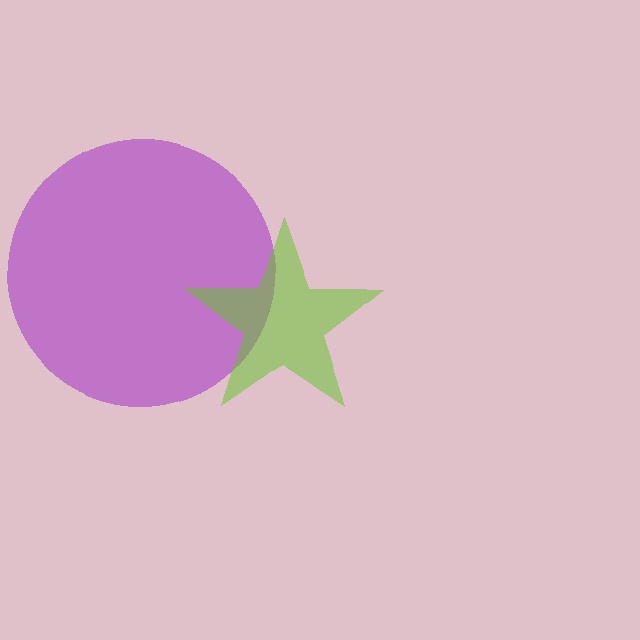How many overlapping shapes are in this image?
There are 2 overlapping shapes in the image.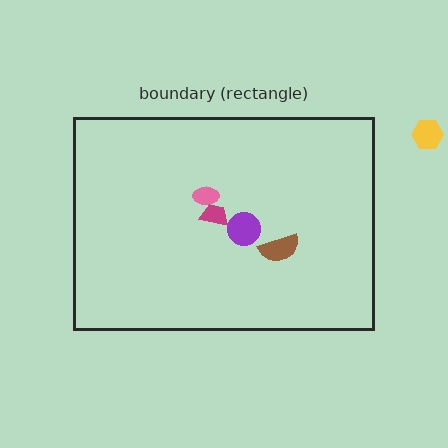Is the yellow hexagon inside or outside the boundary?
Outside.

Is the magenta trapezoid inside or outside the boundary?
Inside.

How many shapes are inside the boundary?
4 inside, 1 outside.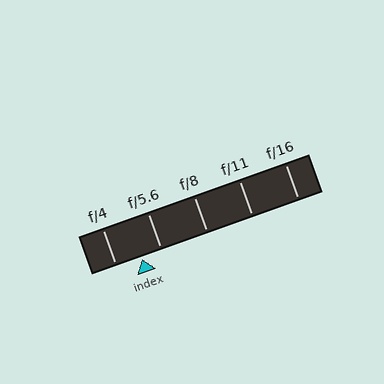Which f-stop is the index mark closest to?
The index mark is closest to f/5.6.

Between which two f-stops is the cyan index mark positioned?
The index mark is between f/4 and f/5.6.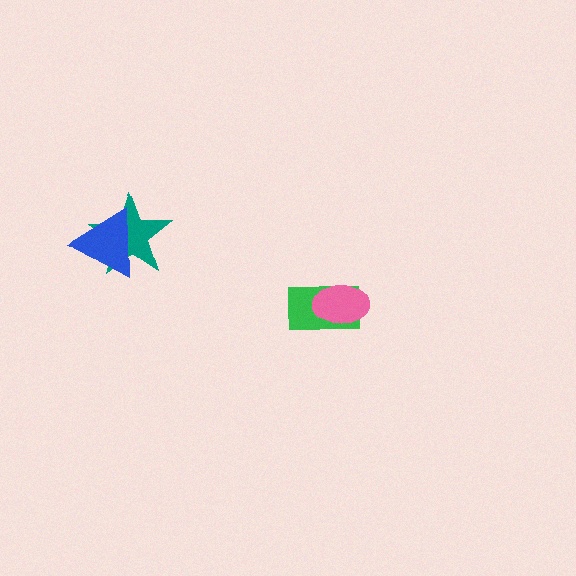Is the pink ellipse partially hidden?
No, no other shape covers it.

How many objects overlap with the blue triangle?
1 object overlaps with the blue triangle.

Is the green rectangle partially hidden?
Yes, it is partially covered by another shape.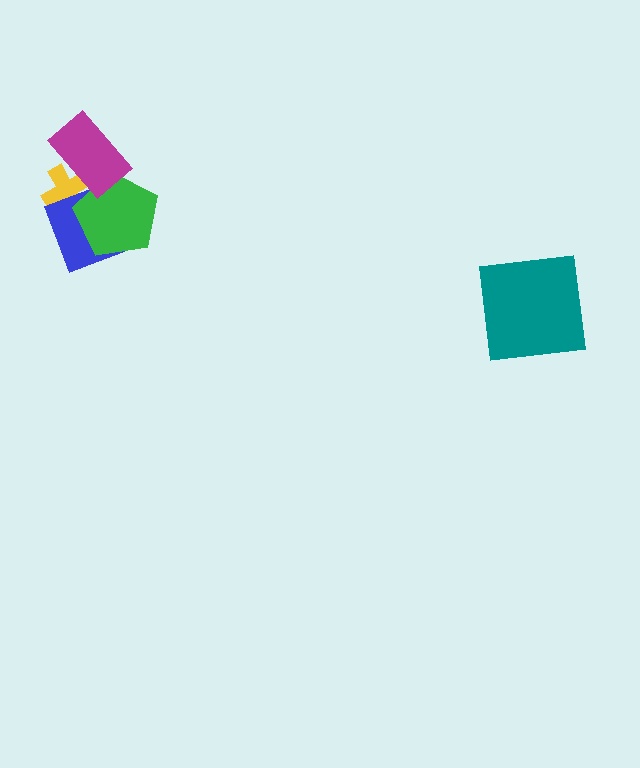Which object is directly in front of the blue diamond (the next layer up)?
The green pentagon is directly in front of the blue diamond.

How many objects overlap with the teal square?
0 objects overlap with the teal square.